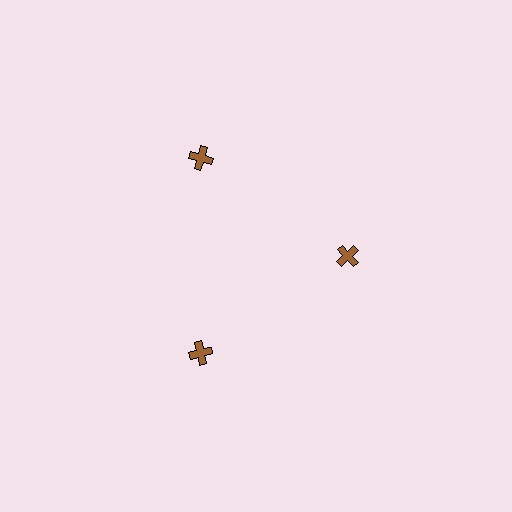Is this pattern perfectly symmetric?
No. The 3 brown crosses are arranged in a ring, but one element near the 3 o'clock position is pulled inward toward the center, breaking the 3-fold rotational symmetry.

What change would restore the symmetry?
The symmetry would be restored by moving it outward, back onto the ring so that all 3 crosses sit at equal angles and equal distance from the center.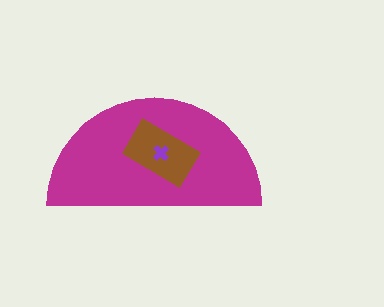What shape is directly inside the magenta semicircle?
The brown rectangle.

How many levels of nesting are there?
3.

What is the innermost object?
The purple cross.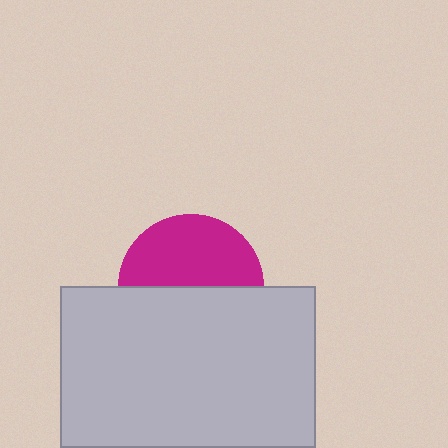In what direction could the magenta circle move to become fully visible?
The magenta circle could move up. That would shift it out from behind the light gray rectangle entirely.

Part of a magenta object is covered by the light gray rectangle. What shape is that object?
It is a circle.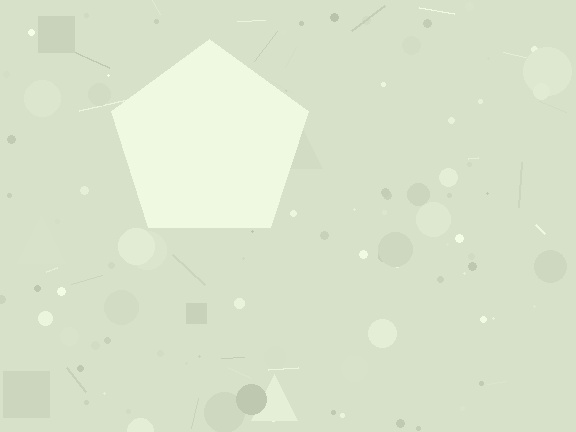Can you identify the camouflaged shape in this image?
The camouflaged shape is a pentagon.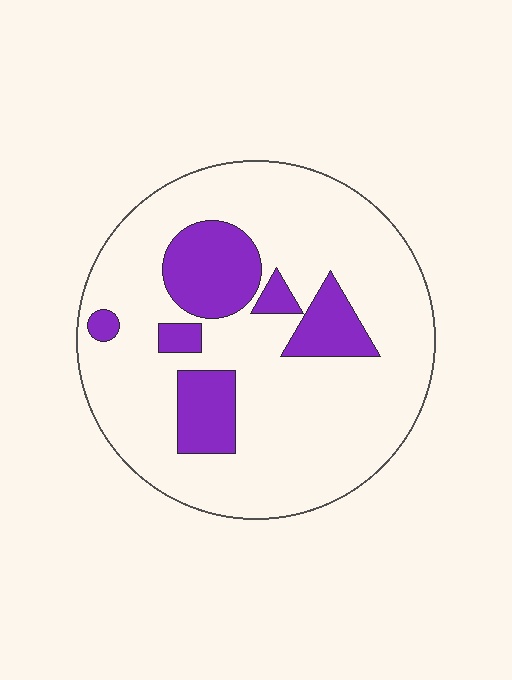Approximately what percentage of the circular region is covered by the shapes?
Approximately 20%.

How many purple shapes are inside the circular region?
6.